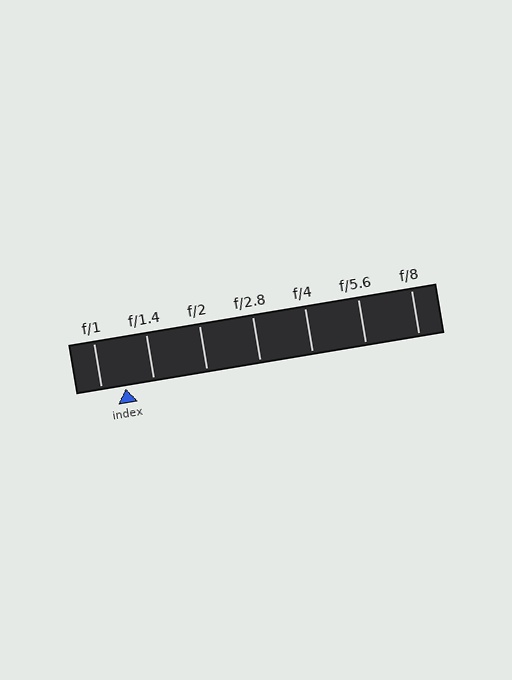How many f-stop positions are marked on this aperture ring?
There are 7 f-stop positions marked.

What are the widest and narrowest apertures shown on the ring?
The widest aperture shown is f/1 and the narrowest is f/8.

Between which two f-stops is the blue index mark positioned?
The index mark is between f/1 and f/1.4.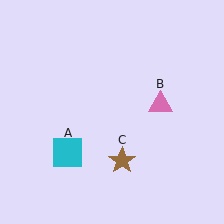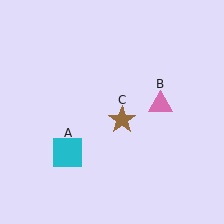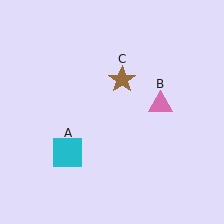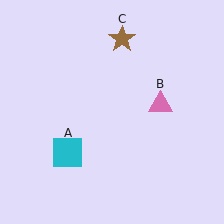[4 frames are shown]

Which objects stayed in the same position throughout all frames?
Cyan square (object A) and pink triangle (object B) remained stationary.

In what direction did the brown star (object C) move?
The brown star (object C) moved up.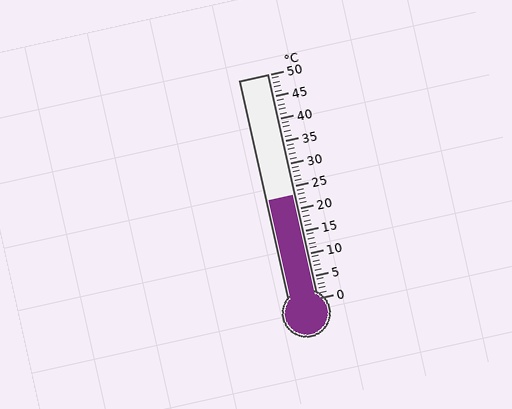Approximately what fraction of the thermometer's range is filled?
The thermometer is filled to approximately 45% of its range.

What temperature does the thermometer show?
The thermometer shows approximately 23°C.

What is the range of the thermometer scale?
The thermometer scale ranges from 0°C to 50°C.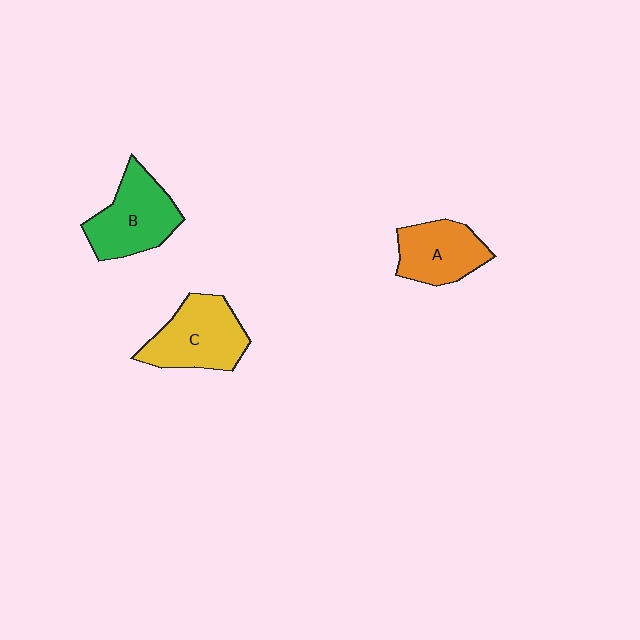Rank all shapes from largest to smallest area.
From largest to smallest: C (yellow), B (green), A (orange).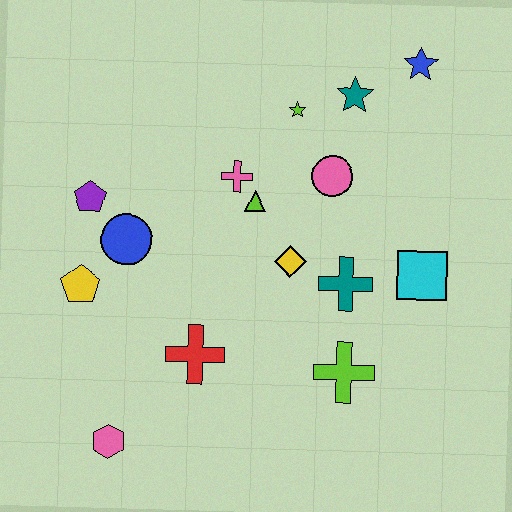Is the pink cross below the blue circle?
No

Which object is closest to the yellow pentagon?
The blue circle is closest to the yellow pentagon.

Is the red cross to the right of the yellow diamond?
No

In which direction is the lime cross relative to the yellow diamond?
The lime cross is below the yellow diamond.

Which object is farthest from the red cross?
The blue star is farthest from the red cross.